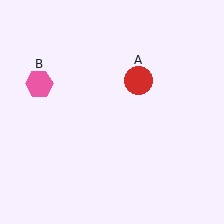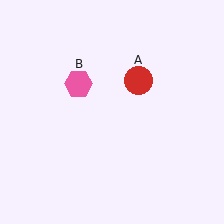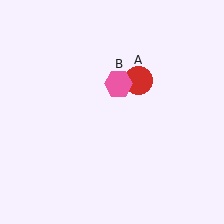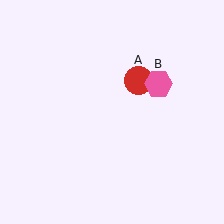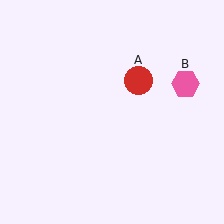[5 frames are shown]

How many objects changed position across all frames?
1 object changed position: pink hexagon (object B).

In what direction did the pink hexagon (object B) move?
The pink hexagon (object B) moved right.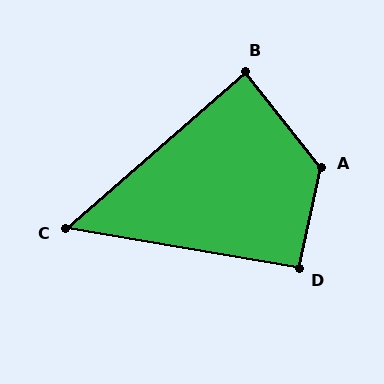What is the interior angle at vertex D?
Approximately 93 degrees (approximately right).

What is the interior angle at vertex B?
Approximately 87 degrees (approximately right).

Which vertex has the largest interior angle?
A, at approximately 129 degrees.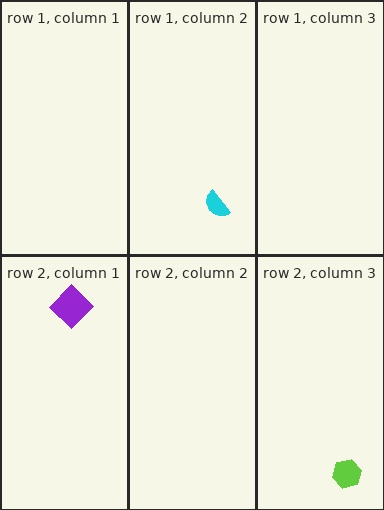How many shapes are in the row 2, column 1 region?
1.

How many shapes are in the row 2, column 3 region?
1.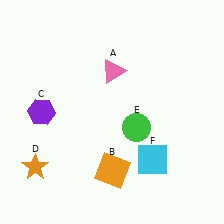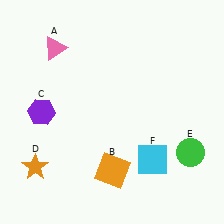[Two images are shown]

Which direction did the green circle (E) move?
The green circle (E) moved right.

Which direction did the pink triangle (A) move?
The pink triangle (A) moved left.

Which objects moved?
The objects that moved are: the pink triangle (A), the green circle (E).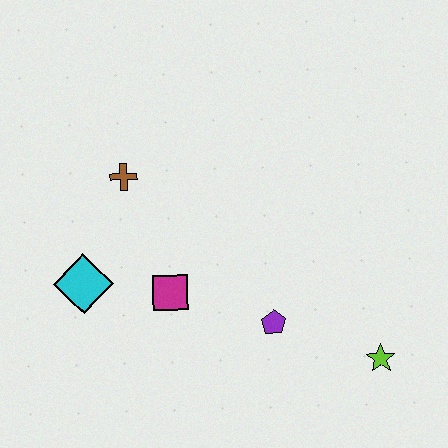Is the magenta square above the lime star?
Yes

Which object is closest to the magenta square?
The cyan diamond is closest to the magenta square.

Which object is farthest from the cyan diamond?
The lime star is farthest from the cyan diamond.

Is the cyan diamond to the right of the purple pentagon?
No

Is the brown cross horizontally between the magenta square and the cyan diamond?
Yes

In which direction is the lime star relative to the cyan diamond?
The lime star is to the right of the cyan diamond.